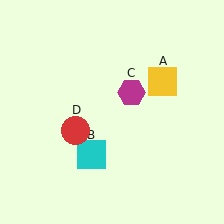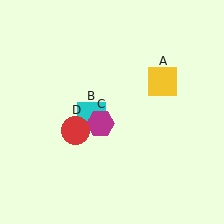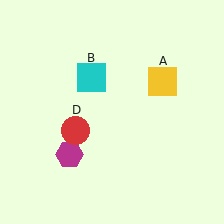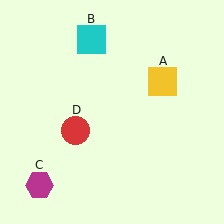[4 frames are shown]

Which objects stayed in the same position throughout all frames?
Yellow square (object A) and red circle (object D) remained stationary.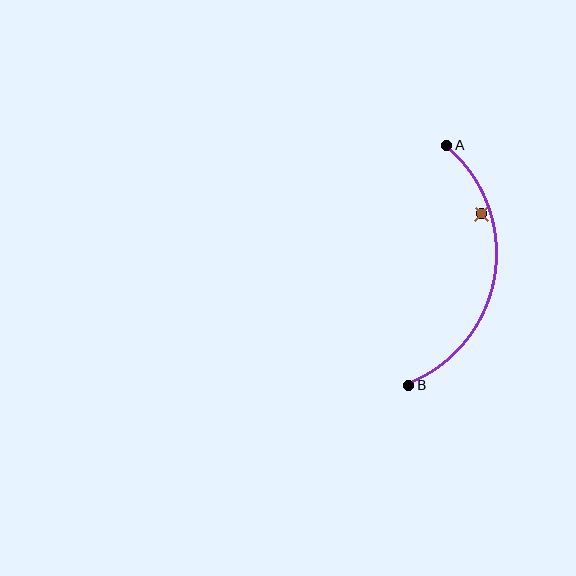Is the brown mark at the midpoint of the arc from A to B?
No — the brown mark does not lie on the arc at all. It sits slightly inside the curve.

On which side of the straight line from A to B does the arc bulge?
The arc bulges to the right of the straight line connecting A and B.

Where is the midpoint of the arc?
The arc midpoint is the point on the curve farthest from the straight line joining A and B. It sits to the right of that line.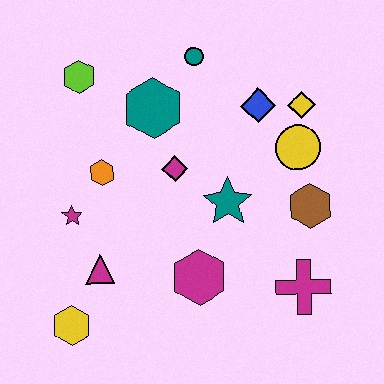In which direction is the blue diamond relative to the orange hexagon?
The blue diamond is to the right of the orange hexagon.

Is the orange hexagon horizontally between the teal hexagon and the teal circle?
No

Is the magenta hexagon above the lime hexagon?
No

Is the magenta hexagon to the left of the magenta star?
No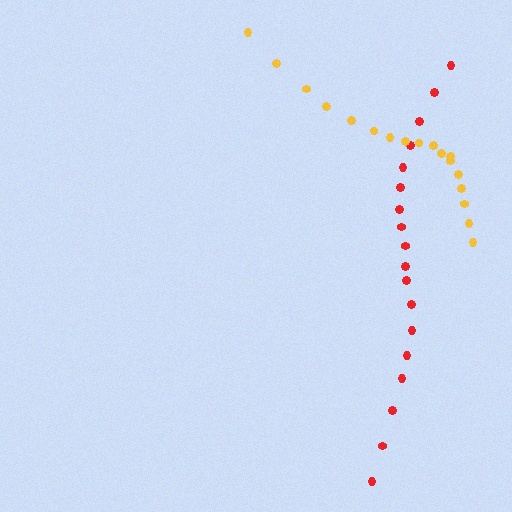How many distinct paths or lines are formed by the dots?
There are 2 distinct paths.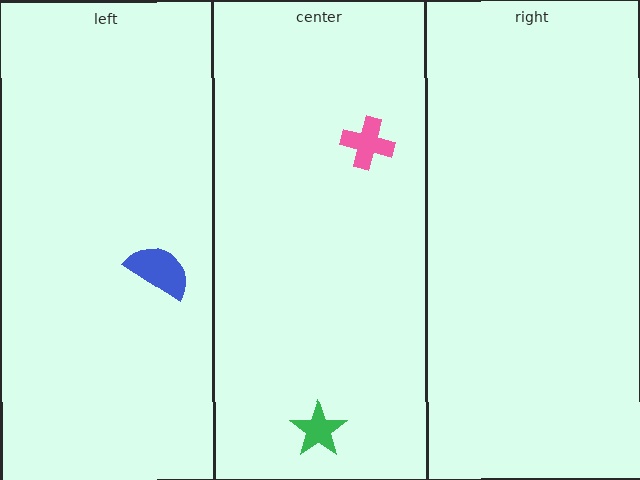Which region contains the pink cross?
The center region.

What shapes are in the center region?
The green star, the pink cross.